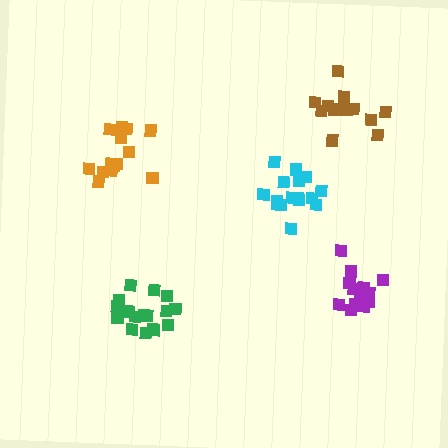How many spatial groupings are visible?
There are 5 spatial groupings.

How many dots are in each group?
Group 1: 17 dots, Group 2: 13 dots, Group 3: 16 dots, Group 4: 15 dots, Group 5: 15 dots (76 total).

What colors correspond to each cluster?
The clusters are colored: cyan, brown, green, orange, purple.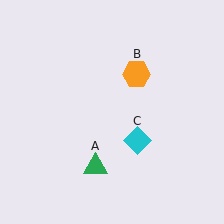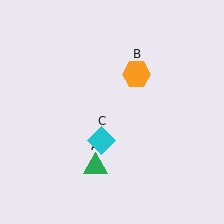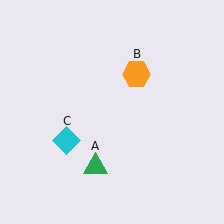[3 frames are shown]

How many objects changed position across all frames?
1 object changed position: cyan diamond (object C).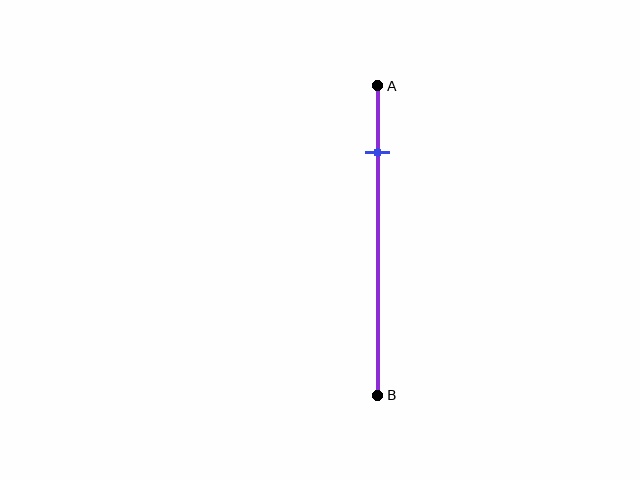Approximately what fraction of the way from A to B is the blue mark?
The blue mark is approximately 20% of the way from A to B.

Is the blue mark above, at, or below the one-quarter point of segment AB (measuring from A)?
The blue mark is above the one-quarter point of segment AB.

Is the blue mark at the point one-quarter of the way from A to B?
No, the mark is at about 20% from A, not at the 25% one-quarter point.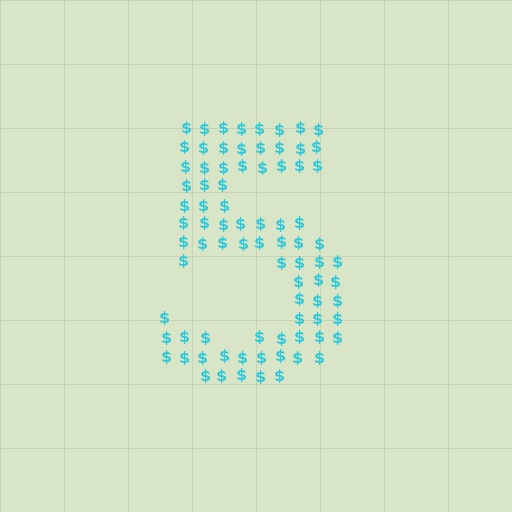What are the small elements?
The small elements are dollar signs.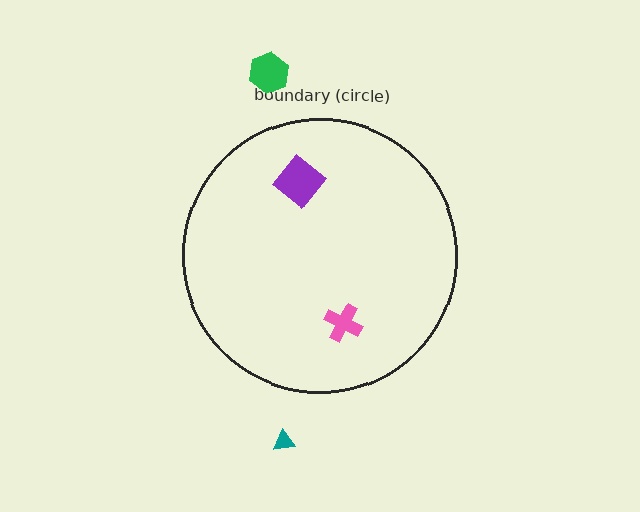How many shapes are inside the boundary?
2 inside, 2 outside.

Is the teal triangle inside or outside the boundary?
Outside.